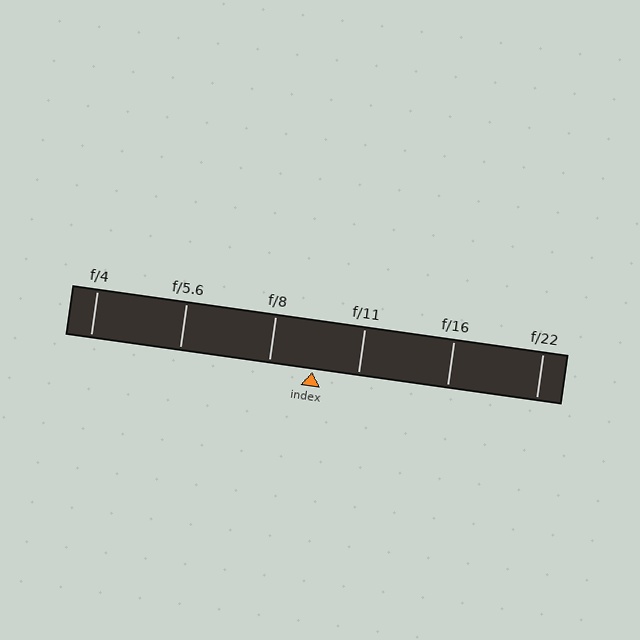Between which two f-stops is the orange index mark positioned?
The index mark is between f/8 and f/11.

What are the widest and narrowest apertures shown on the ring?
The widest aperture shown is f/4 and the narrowest is f/22.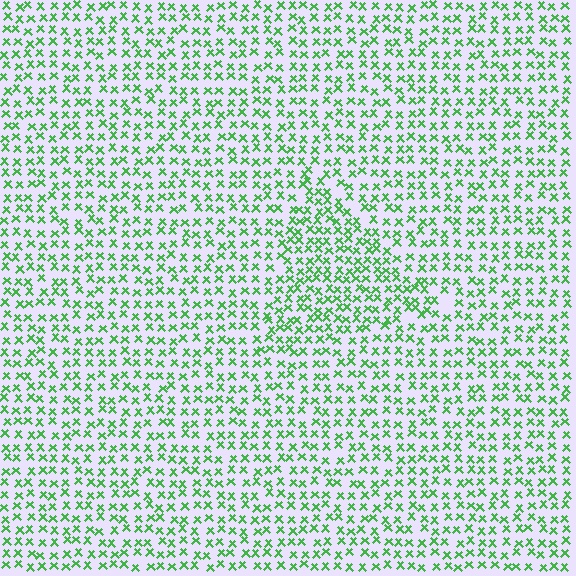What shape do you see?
I see a triangle.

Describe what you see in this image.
The image contains small green elements arranged at two different densities. A triangle-shaped region is visible where the elements are more densely packed than the surrounding area.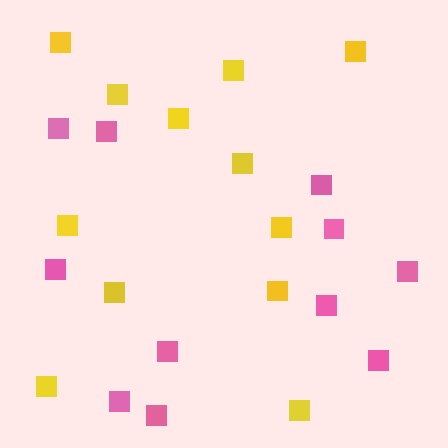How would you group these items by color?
There are 2 groups: one group of yellow squares (12) and one group of pink squares (11).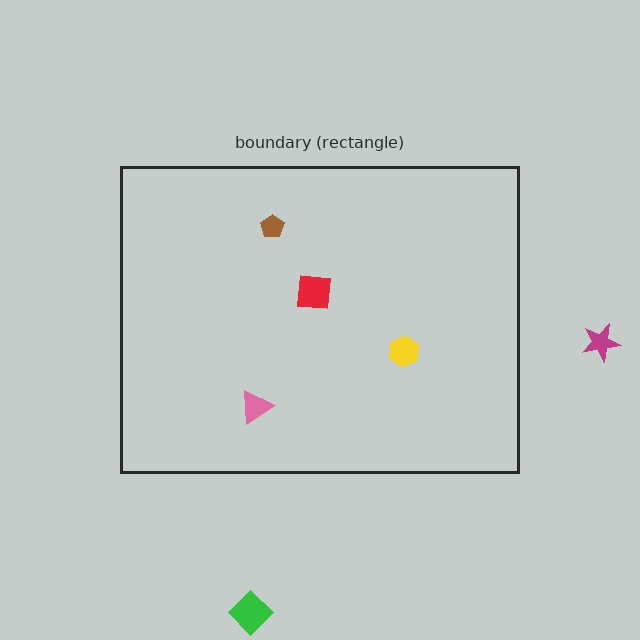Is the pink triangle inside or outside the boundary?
Inside.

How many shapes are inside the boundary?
4 inside, 2 outside.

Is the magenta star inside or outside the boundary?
Outside.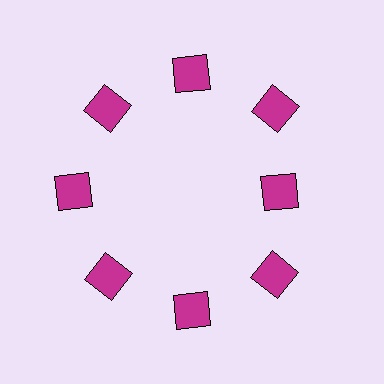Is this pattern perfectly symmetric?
No. The 8 magenta squares are arranged in a ring, but one element near the 3 o'clock position is pulled inward toward the center, breaking the 8-fold rotational symmetry.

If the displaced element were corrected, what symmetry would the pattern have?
It would have 8-fold rotational symmetry — the pattern would map onto itself every 45 degrees.